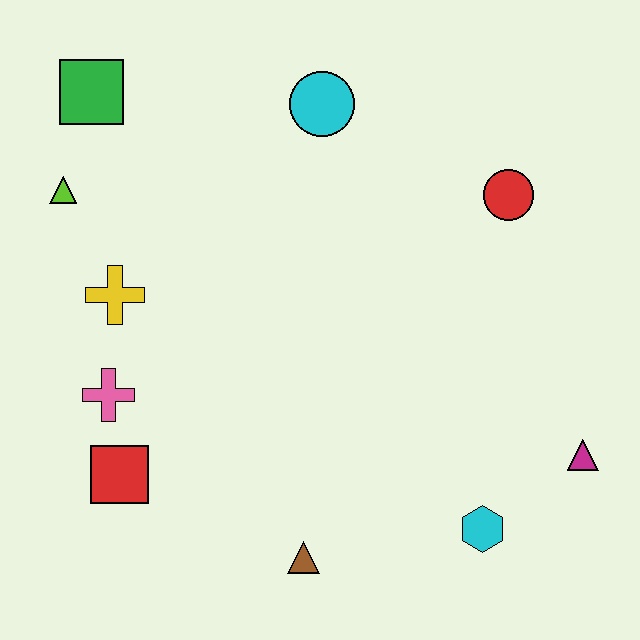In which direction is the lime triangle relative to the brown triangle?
The lime triangle is above the brown triangle.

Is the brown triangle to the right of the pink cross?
Yes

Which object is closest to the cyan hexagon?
The magenta triangle is closest to the cyan hexagon.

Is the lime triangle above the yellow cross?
Yes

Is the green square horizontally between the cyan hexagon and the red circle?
No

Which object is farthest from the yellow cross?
The magenta triangle is farthest from the yellow cross.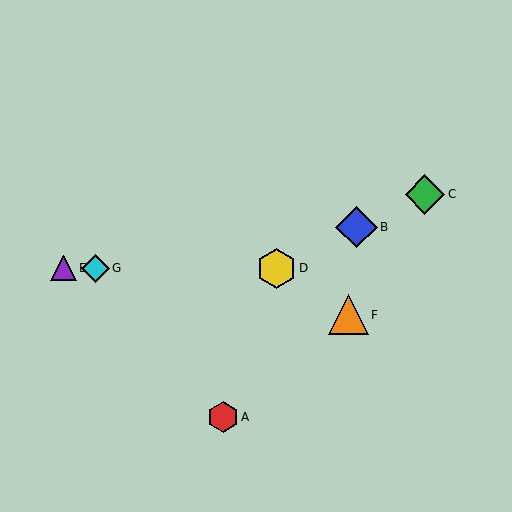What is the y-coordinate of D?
Object D is at y≈268.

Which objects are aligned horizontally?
Objects D, E, G are aligned horizontally.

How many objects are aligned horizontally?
3 objects (D, E, G) are aligned horizontally.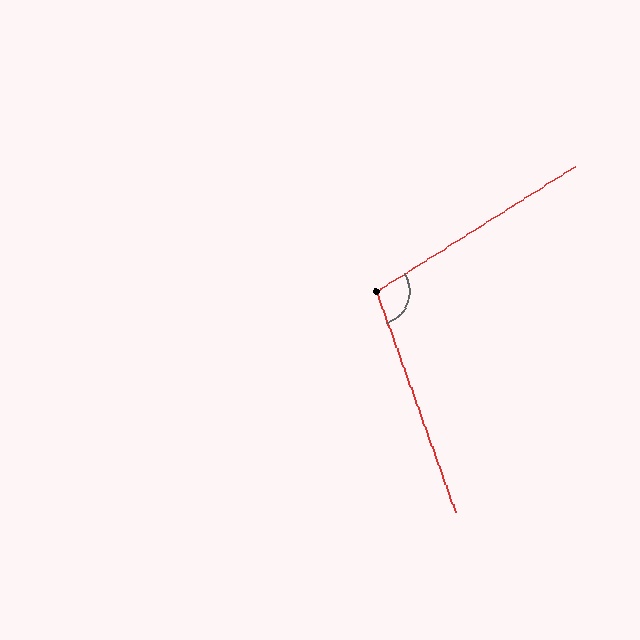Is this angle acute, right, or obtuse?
It is obtuse.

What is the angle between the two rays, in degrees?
Approximately 102 degrees.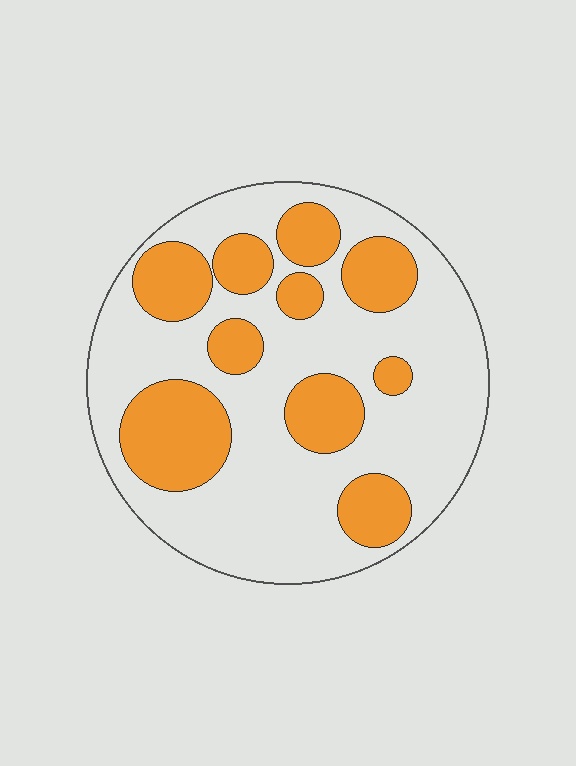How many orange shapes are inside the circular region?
10.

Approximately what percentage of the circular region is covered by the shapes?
Approximately 30%.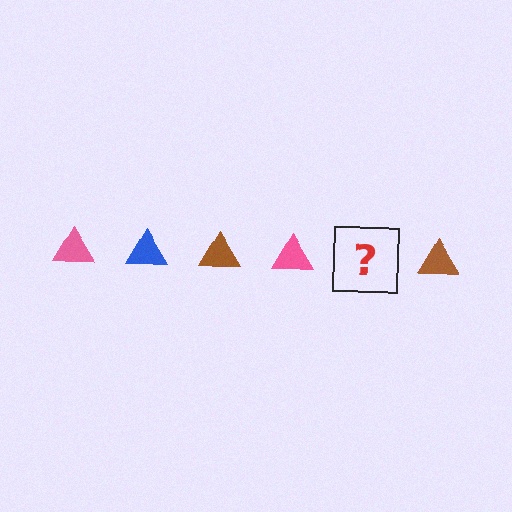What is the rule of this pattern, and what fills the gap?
The rule is that the pattern cycles through pink, blue, brown triangles. The gap should be filled with a blue triangle.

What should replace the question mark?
The question mark should be replaced with a blue triangle.